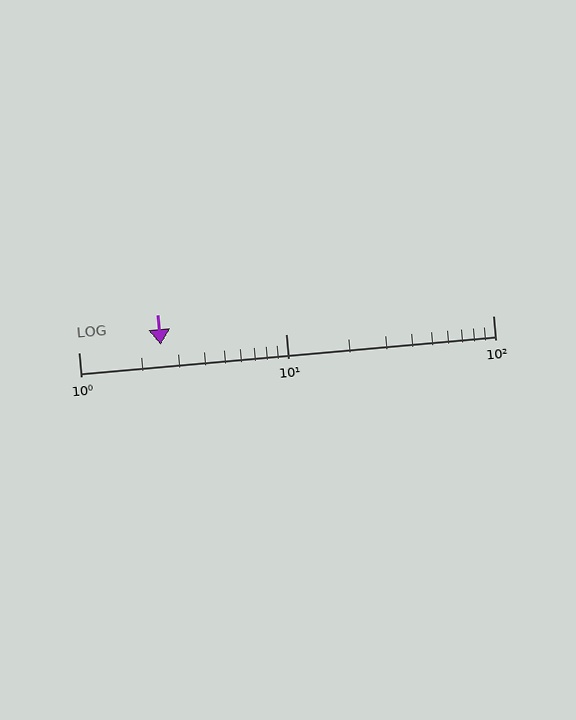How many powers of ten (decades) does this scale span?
The scale spans 2 decades, from 1 to 100.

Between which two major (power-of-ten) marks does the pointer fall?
The pointer is between 1 and 10.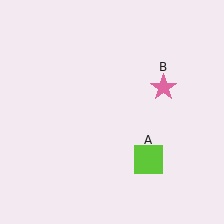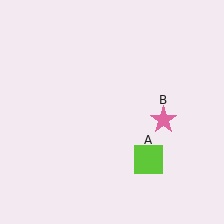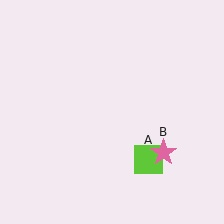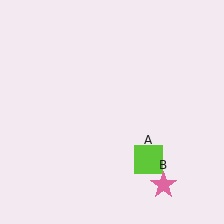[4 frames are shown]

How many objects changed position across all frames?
1 object changed position: pink star (object B).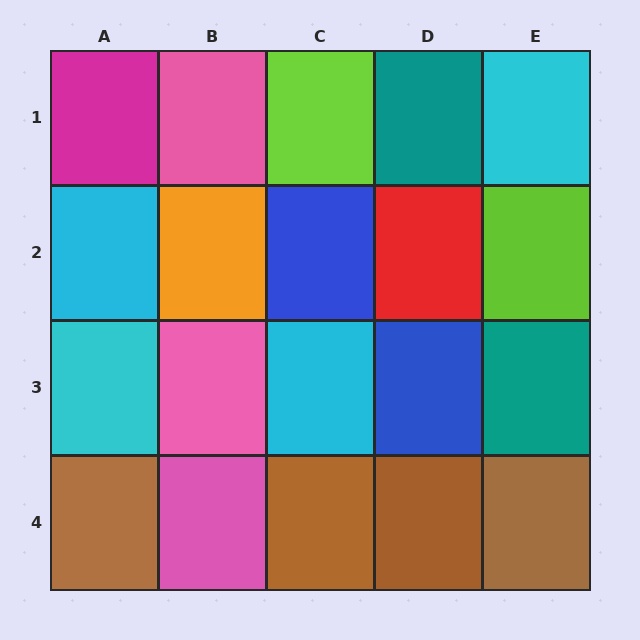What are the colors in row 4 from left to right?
Brown, pink, brown, brown, brown.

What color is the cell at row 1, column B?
Pink.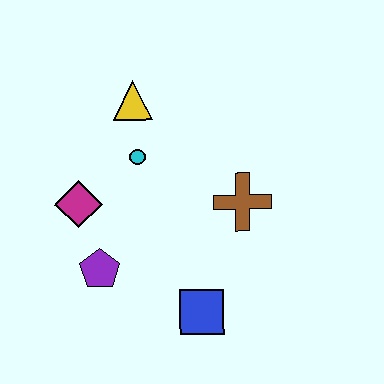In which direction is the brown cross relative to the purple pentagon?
The brown cross is to the right of the purple pentagon.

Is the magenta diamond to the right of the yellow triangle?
No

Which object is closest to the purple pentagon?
The magenta diamond is closest to the purple pentagon.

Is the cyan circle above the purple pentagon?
Yes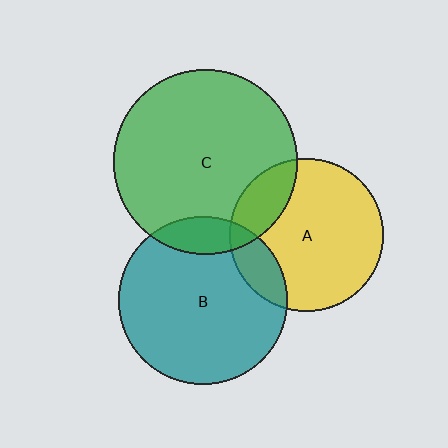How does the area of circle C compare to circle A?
Approximately 1.4 times.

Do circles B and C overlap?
Yes.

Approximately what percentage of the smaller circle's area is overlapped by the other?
Approximately 15%.